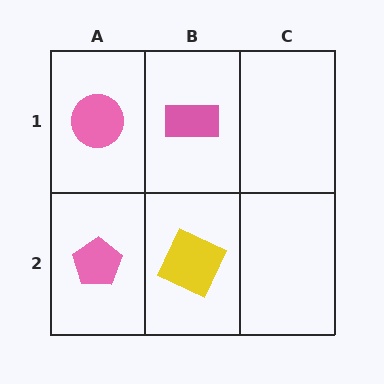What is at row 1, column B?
A pink rectangle.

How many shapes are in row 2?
2 shapes.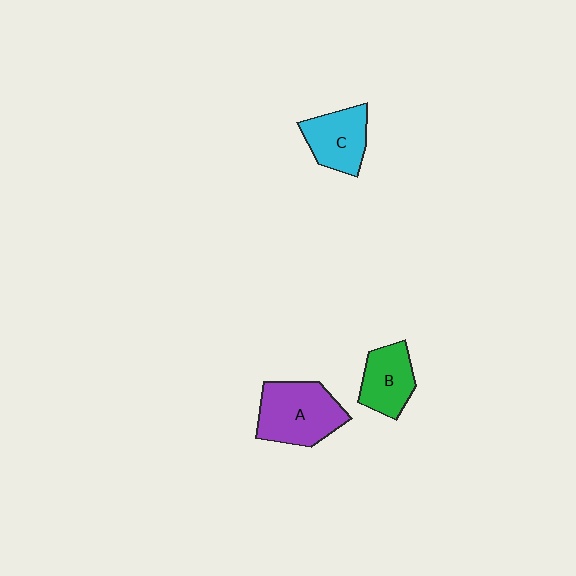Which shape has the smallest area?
Shape B (green).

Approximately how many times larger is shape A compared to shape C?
Approximately 1.4 times.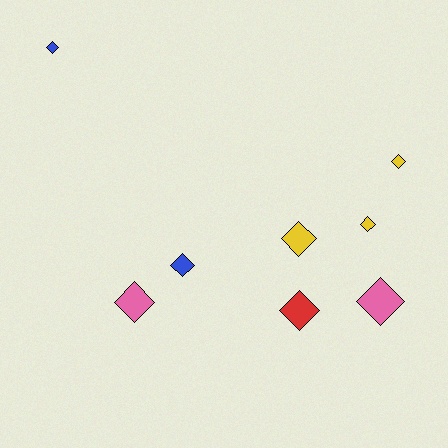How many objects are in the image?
There are 8 objects.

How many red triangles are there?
There are no red triangles.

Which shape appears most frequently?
Diamond, with 8 objects.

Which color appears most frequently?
Yellow, with 3 objects.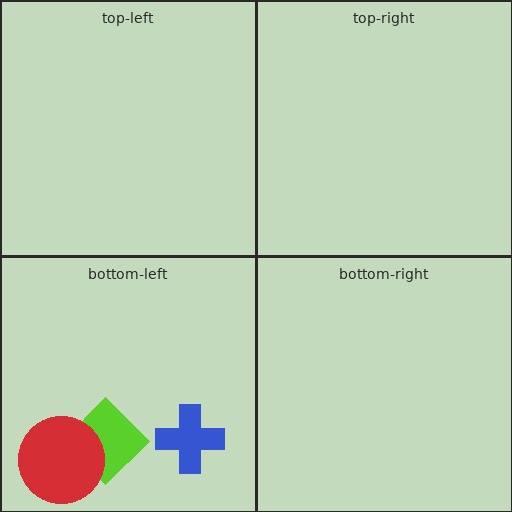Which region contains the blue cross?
The bottom-left region.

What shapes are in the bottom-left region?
The blue cross, the lime diamond, the red circle.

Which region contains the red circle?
The bottom-left region.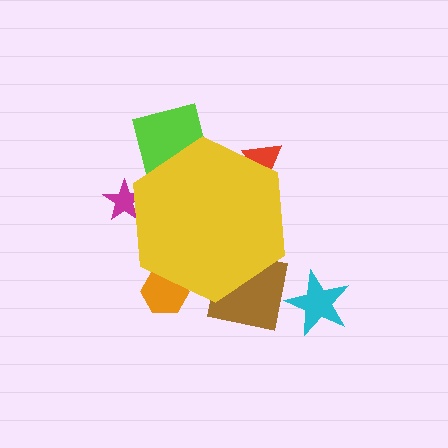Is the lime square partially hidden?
Yes, the lime square is partially hidden behind the yellow hexagon.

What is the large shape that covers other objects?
A yellow hexagon.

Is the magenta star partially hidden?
Yes, the magenta star is partially hidden behind the yellow hexagon.